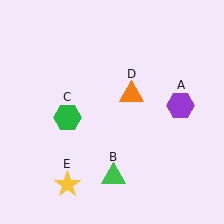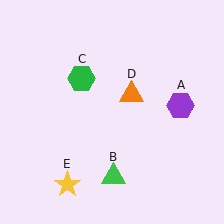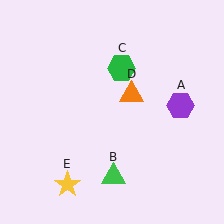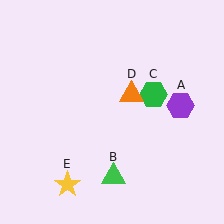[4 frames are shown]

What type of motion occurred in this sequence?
The green hexagon (object C) rotated clockwise around the center of the scene.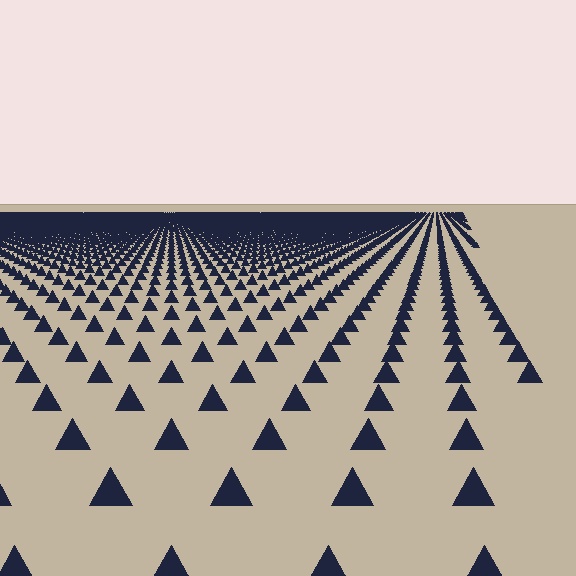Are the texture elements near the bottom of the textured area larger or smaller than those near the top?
Larger. Near the bottom, elements are closer to the viewer and appear at a bigger on-screen size.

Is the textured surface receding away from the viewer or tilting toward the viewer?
The surface is receding away from the viewer. Texture elements get smaller and denser toward the top.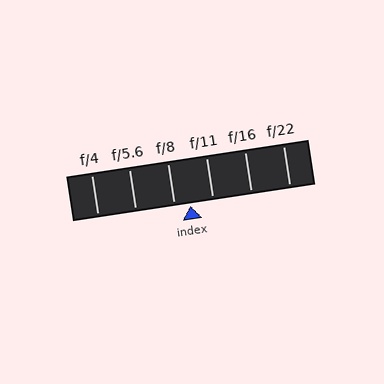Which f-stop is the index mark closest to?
The index mark is closest to f/8.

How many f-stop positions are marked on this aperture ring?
There are 6 f-stop positions marked.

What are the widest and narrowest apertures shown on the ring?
The widest aperture shown is f/4 and the narrowest is f/22.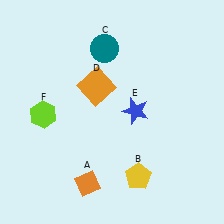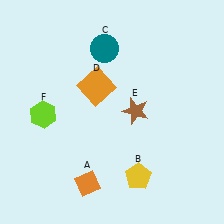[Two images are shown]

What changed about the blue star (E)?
In Image 1, E is blue. In Image 2, it changed to brown.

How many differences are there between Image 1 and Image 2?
There is 1 difference between the two images.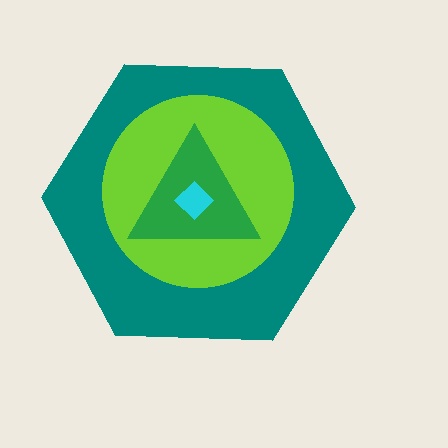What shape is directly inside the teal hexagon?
The lime circle.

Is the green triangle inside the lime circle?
Yes.